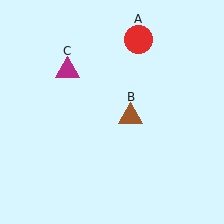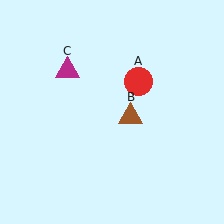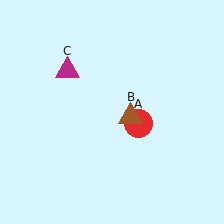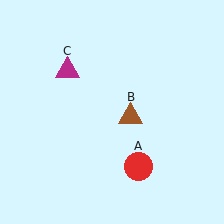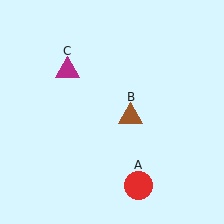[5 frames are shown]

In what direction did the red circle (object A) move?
The red circle (object A) moved down.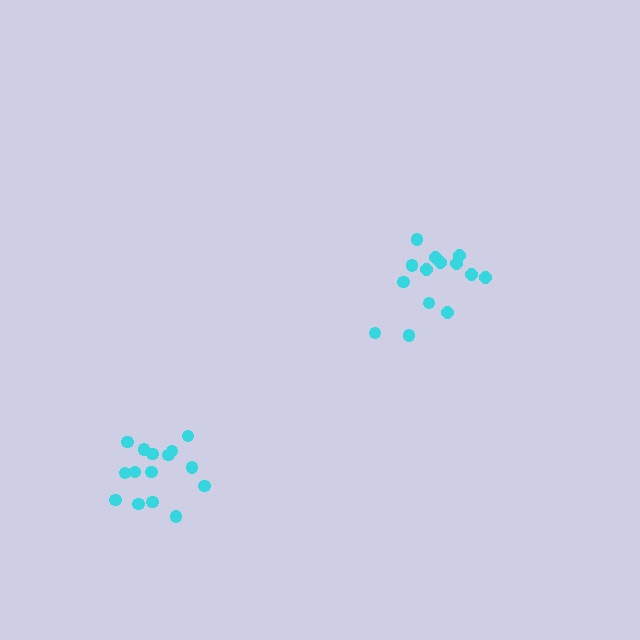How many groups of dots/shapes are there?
There are 2 groups.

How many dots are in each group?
Group 1: 15 dots, Group 2: 14 dots (29 total).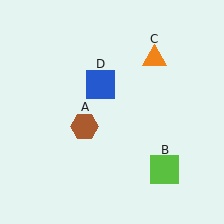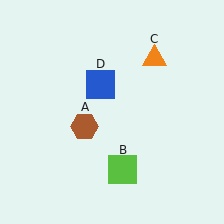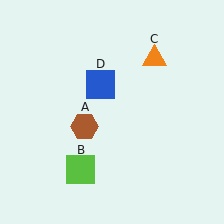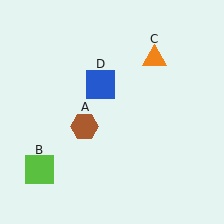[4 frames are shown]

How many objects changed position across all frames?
1 object changed position: lime square (object B).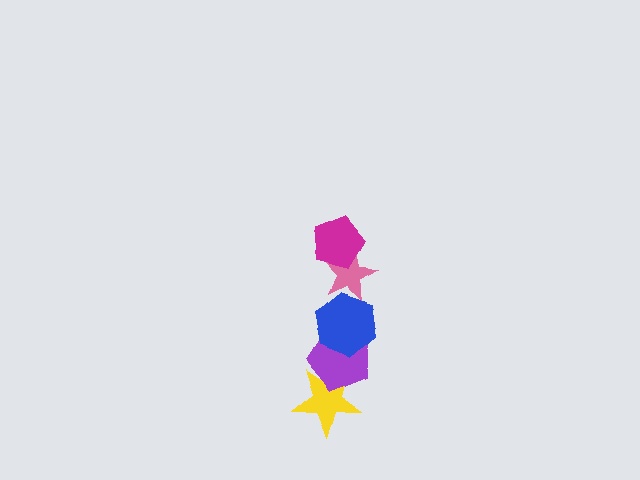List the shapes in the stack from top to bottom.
From top to bottom: the magenta pentagon, the pink star, the blue hexagon, the purple pentagon, the yellow star.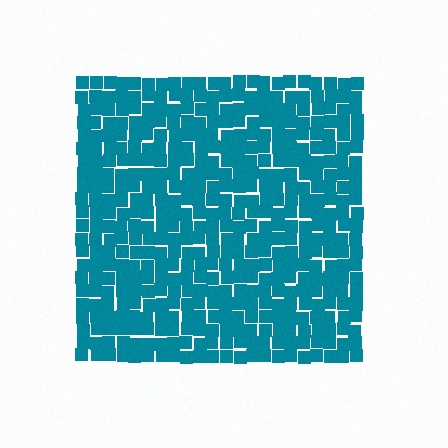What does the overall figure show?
The overall figure shows a square.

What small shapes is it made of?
It is made of small squares.